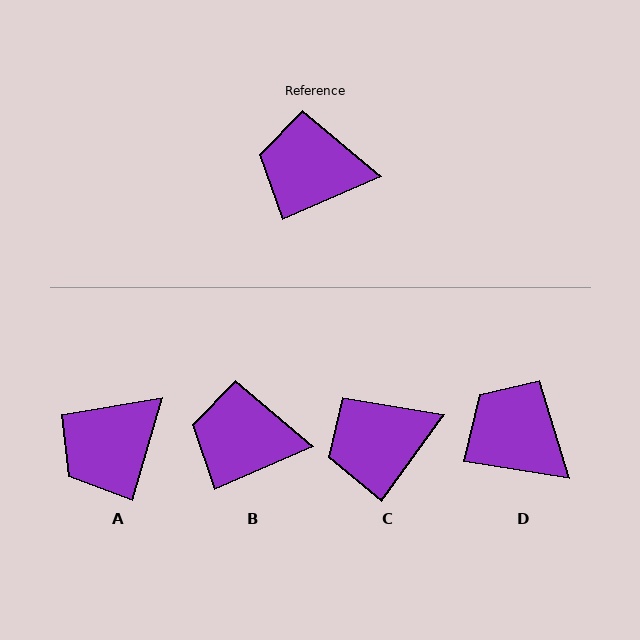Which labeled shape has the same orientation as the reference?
B.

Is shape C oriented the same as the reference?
No, it is off by about 31 degrees.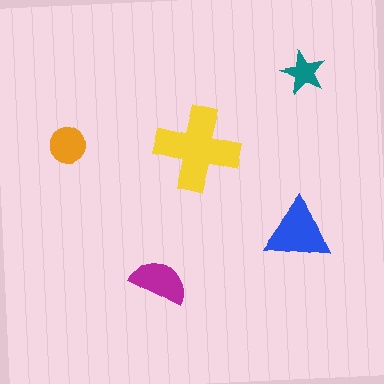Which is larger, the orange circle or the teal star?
The orange circle.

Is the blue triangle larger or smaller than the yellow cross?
Smaller.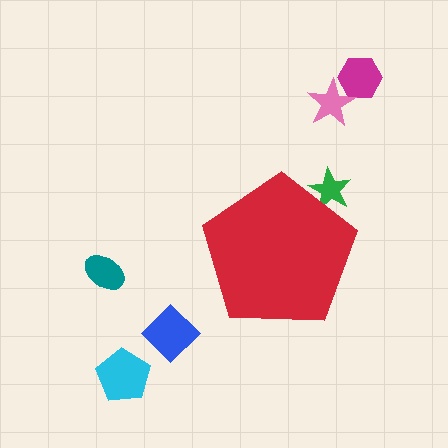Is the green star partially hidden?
Yes, the green star is partially hidden behind the red pentagon.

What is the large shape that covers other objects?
A red pentagon.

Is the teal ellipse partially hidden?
No, the teal ellipse is fully visible.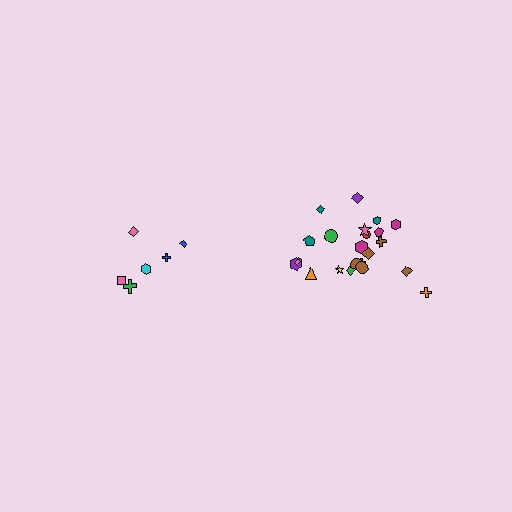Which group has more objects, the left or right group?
The right group.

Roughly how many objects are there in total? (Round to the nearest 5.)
Roughly 30 objects in total.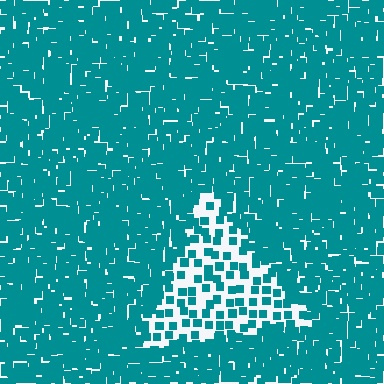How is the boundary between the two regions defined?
The boundary is defined by a change in element density (approximately 2.8x ratio). All elements are the same color, size, and shape.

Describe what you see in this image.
The image contains small teal elements arranged at two different densities. A triangle-shaped region is visible where the elements are less densely packed than the surrounding area.